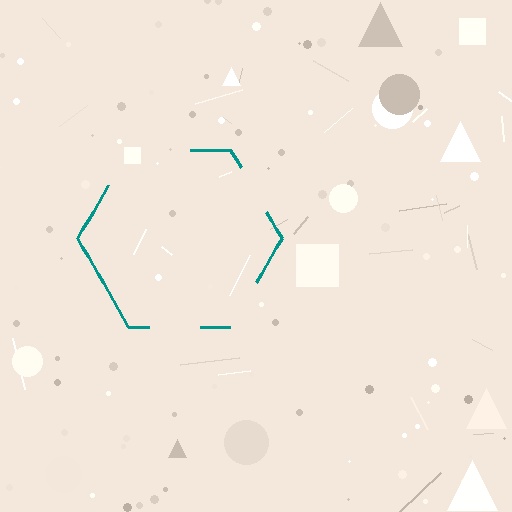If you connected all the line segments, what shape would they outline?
They would outline a hexagon.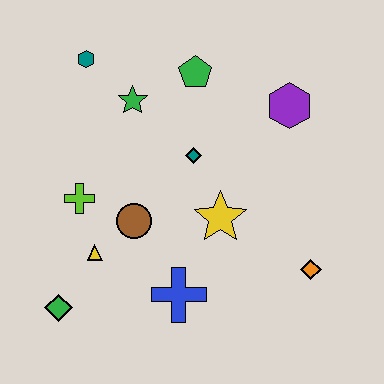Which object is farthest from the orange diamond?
The teal hexagon is farthest from the orange diamond.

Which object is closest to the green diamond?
The yellow triangle is closest to the green diamond.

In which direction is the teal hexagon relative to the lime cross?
The teal hexagon is above the lime cross.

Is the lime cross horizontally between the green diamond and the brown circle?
Yes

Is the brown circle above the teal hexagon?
No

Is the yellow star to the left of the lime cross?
No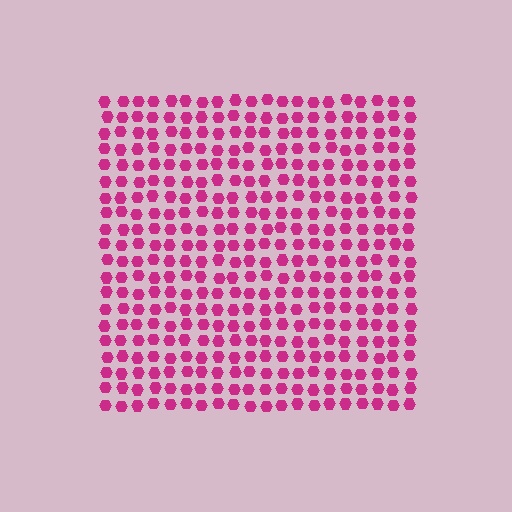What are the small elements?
The small elements are hexagons.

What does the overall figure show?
The overall figure shows a square.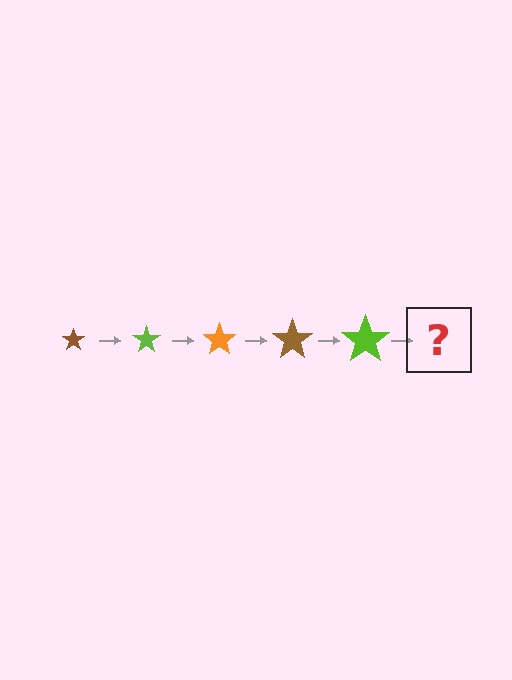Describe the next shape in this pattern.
It should be an orange star, larger than the previous one.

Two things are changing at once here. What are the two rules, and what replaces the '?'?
The two rules are that the star grows larger each step and the color cycles through brown, lime, and orange. The '?' should be an orange star, larger than the previous one.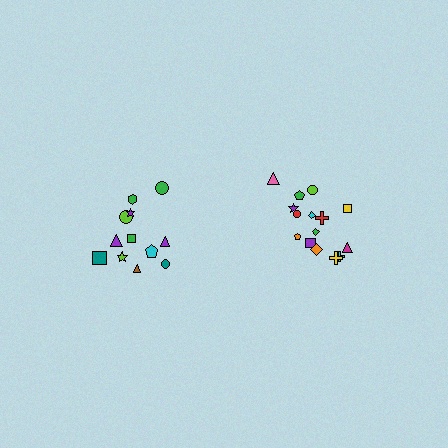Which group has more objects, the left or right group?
The right group.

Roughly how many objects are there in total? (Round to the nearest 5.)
Roughly 25 objects in total.